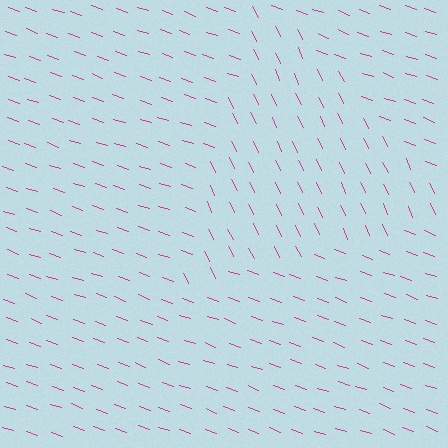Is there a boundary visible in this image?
Yes, there is a texture boundary formed by a change in line orientation.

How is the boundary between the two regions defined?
The boundary is defined purely by a change in line orientation (approximately 45 degrees difference). All lines are the same color and thickness.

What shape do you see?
I see a triangle.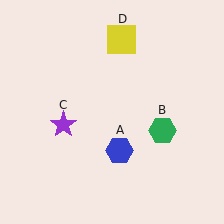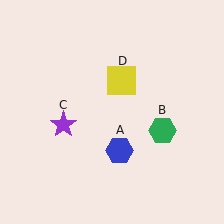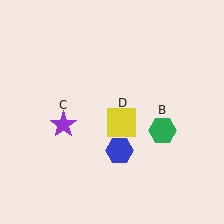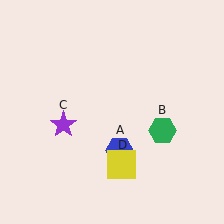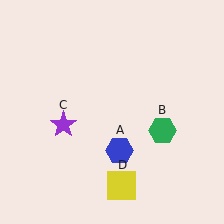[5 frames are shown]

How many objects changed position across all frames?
1 object changed position: yellow square (object D).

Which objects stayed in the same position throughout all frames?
Blue hexagon (object A) and green hexagon (object B) and purple star (object C) remained stationary.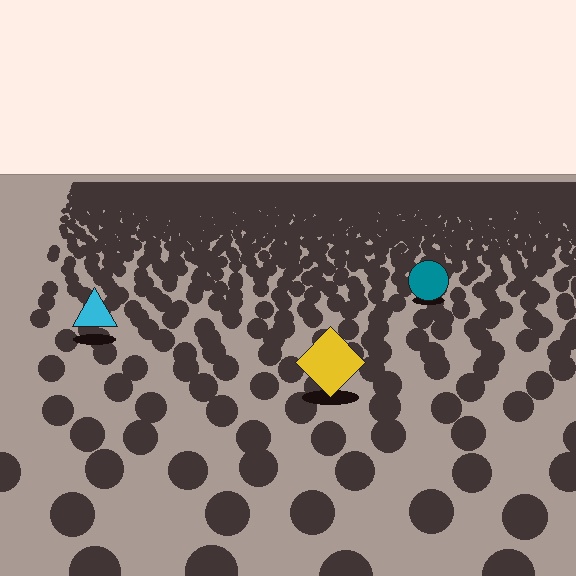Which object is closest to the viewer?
The yellow diamond is closest. The texture marks near it are larger and more spread out.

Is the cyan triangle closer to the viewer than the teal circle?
Yes. The cyan triangle is closer — you can tell from the texture gradient: the ground texture is coarser near it.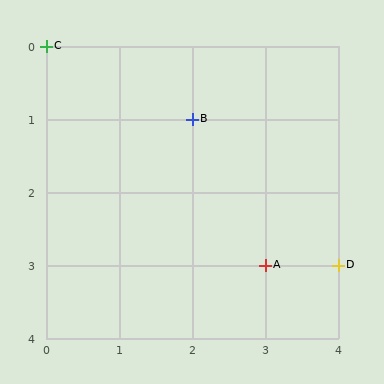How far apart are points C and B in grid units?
Points C and B are 2 columns and 1 row apart (about 2.2 grid units diagonally).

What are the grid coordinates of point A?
Point A is at grid coordinates (3, 3).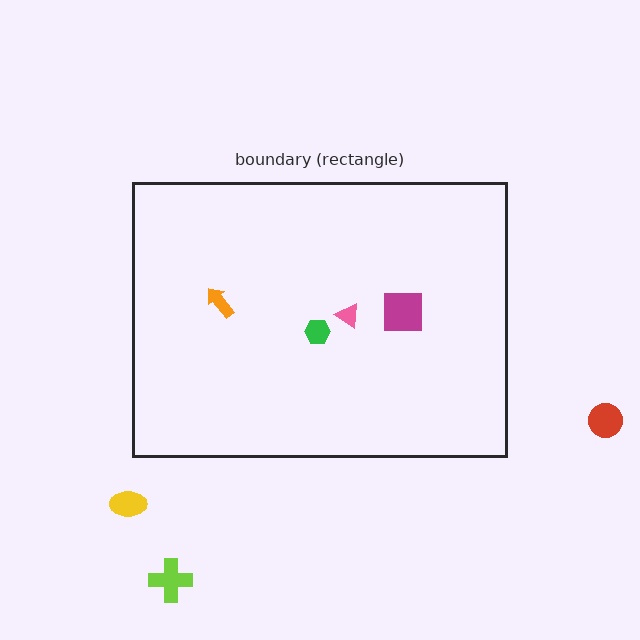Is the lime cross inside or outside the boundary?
Outside.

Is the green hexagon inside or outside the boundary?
Inside.